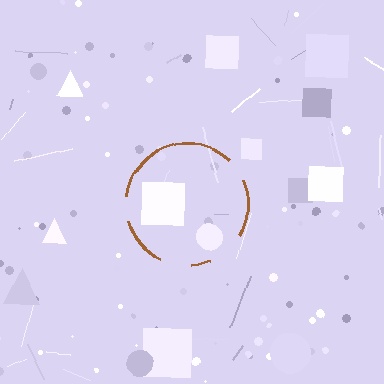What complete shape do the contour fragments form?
The contour fragments form a circle.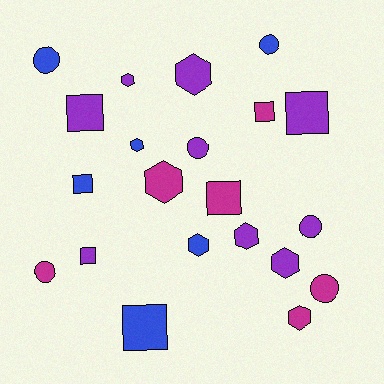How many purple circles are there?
There are 2 purple circles.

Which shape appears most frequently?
Hexagon, with 8 objects.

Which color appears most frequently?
Purple, with 9 objects.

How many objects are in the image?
There are 21 objects.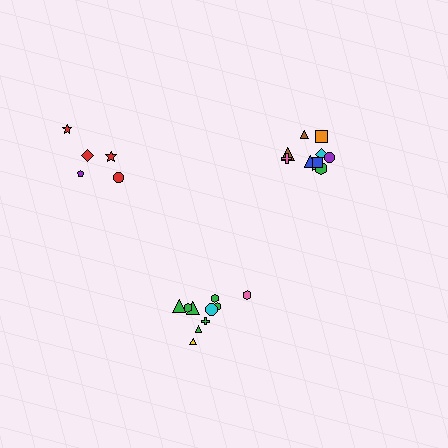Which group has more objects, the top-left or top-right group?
The top-right group.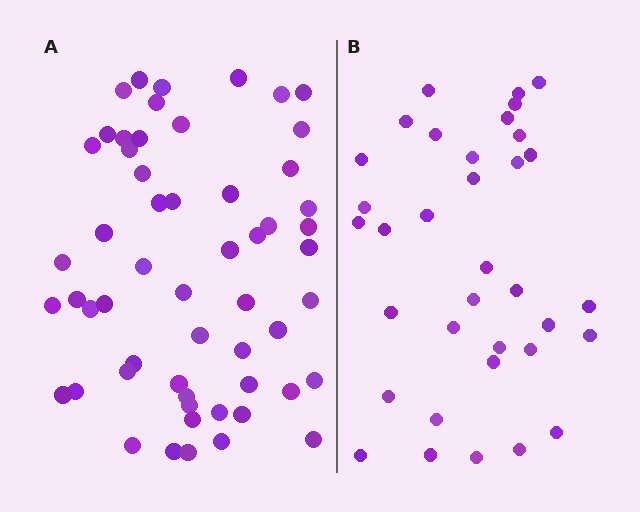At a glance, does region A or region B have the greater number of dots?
Region A (the left region) has more dots.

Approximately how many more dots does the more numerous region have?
Region A has approximately 20 more dots than region B.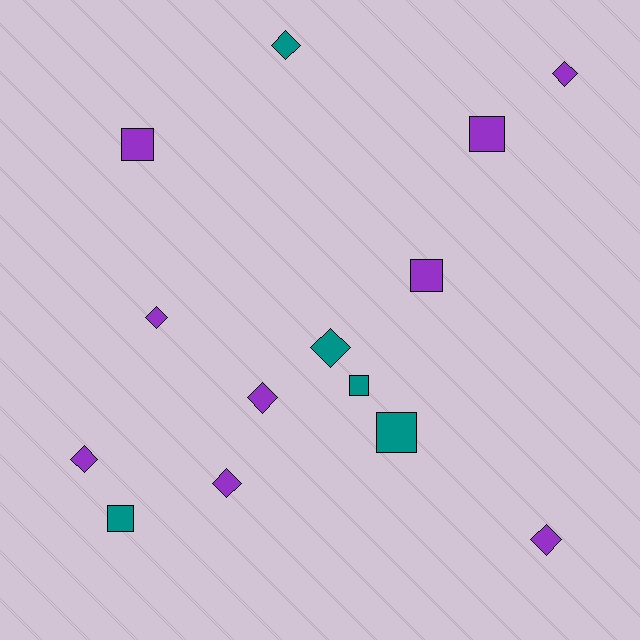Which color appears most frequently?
Purple, with 9 objects.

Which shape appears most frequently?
Diamond, with 8 objects.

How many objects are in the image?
There are 14 objects.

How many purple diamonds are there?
There are 6 purple diamonds.